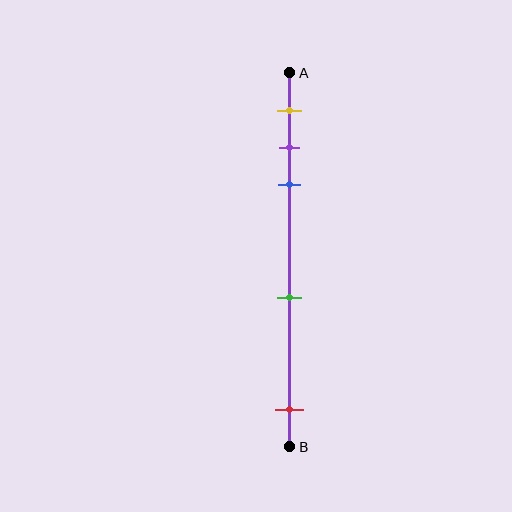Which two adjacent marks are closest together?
The purple and blue marks are the closest adjacent pair.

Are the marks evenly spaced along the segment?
No, the marks are not evenly spaced.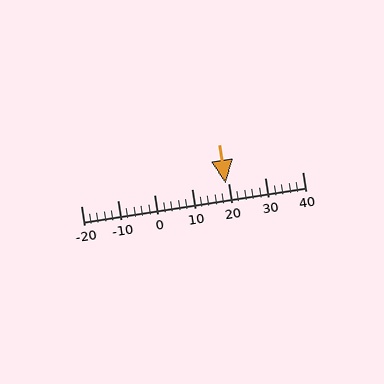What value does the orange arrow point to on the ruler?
The orange arrow points to approximately 19.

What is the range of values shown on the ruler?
The ruler shows values from -20 to 40.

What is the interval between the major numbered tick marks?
The major tick marks are spaced 10 units apart.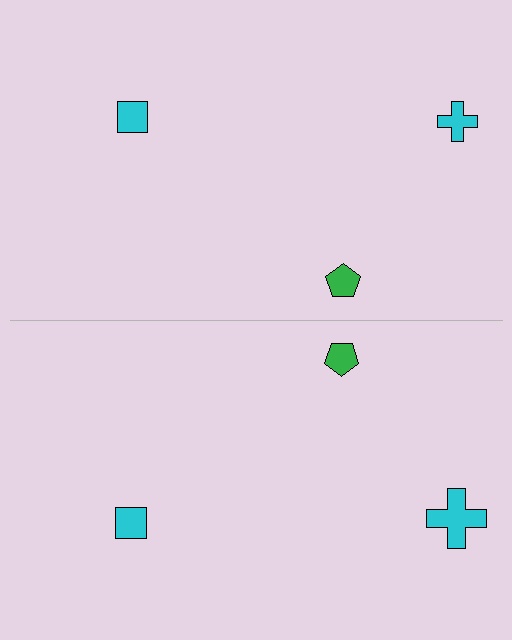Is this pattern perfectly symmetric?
No, the pattern is not perfectly symmetric. The cyan cross on the bottom side has a different size than its mirror counterpart.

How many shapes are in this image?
There are 6 shapes in this image.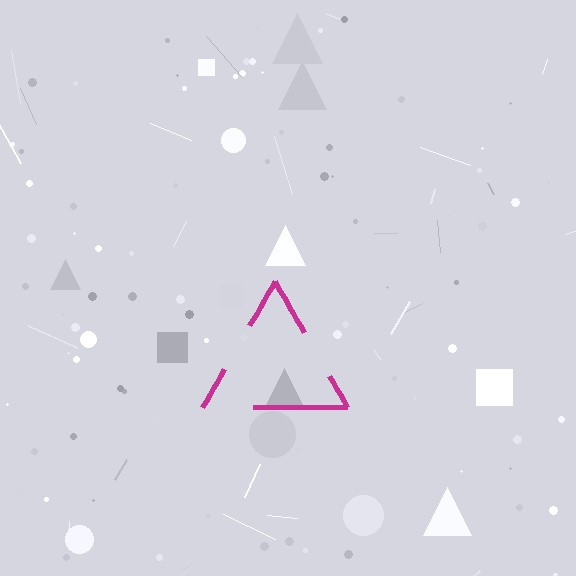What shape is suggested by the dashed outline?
The dashed outline suggests a triangle.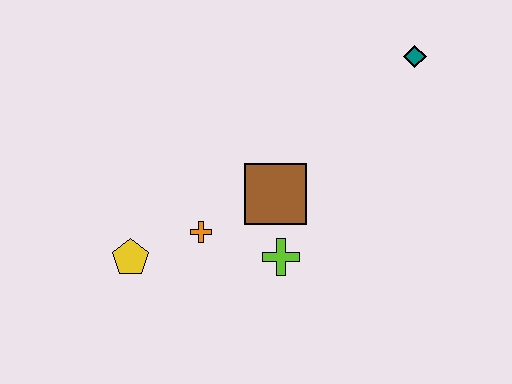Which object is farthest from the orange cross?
The teal diamond is farthest from the orange cross.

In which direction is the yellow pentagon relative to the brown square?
The yellow pentagon is to the left of the brown square.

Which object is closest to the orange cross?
The yellow pentagon is closest to the orange cross.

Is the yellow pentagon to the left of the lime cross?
Yes